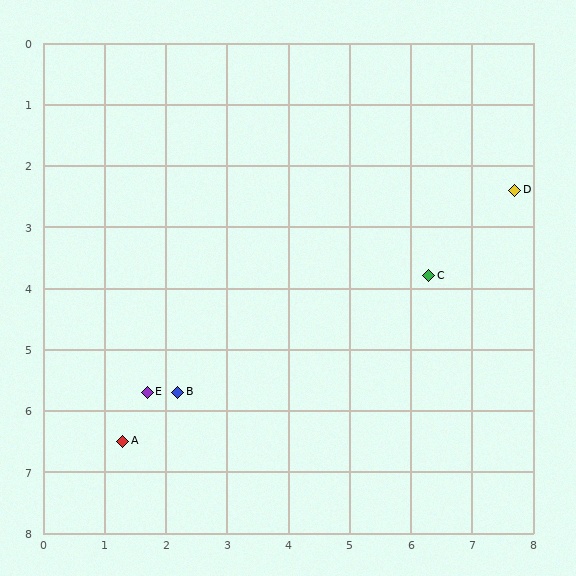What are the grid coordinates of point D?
Point D is at approximately (7.7, 2.4).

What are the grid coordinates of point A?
Point A is at approximately (1.3, 6.5).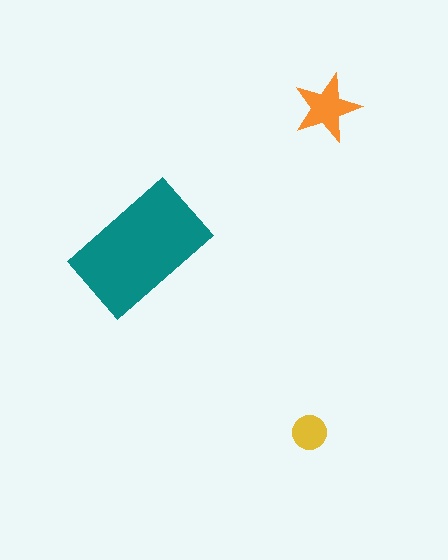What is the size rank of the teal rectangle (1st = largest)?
1st.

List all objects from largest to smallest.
The teal rectangle, the orange star, the yellow circle.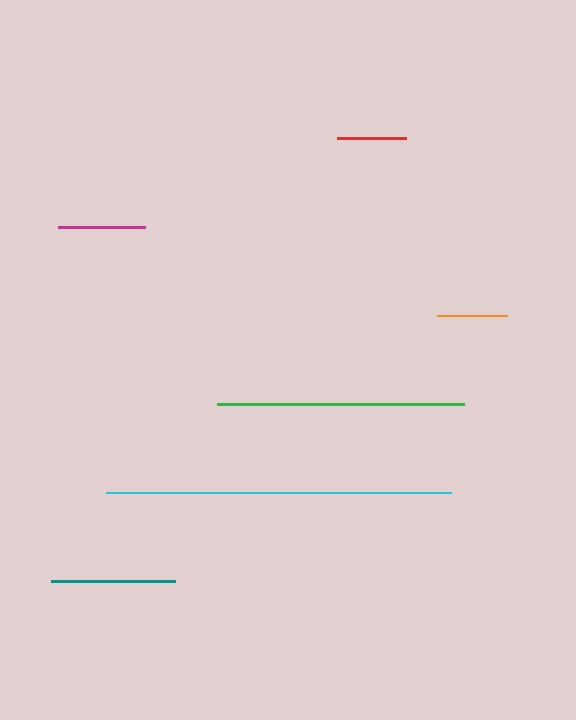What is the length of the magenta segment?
The magenta segment is approximately 87 pixels long.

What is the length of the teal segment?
The teal segment is approximately 124 pixels long.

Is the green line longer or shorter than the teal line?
The green line is longer than the teal line.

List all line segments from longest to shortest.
From longest to shortest: cyan, green, teal, magenta, orange, red.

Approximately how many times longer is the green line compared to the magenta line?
The green line is approximately 2.8 times the length of the magenta line.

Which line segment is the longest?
The cyan line is the longest at approximately 345 pixels.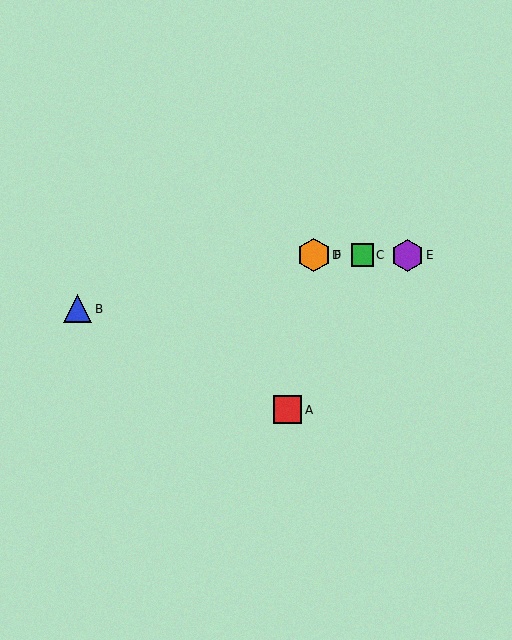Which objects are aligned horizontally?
Objects C, D, E, F are aligned horizontally.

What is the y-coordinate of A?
Object A is at y≈410.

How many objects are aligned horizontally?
4 objects (C, D, E, F) are aligned horizontally.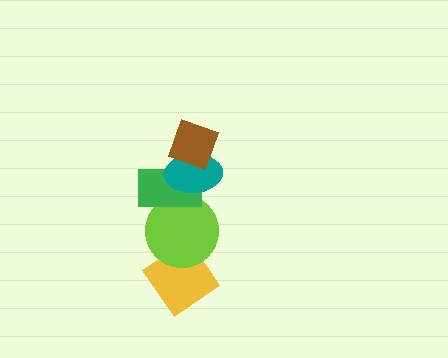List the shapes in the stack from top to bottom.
From top to bottom: the brown diamond, the teal ellipse, the green rectangle, the lime circle, the yellow diamond.